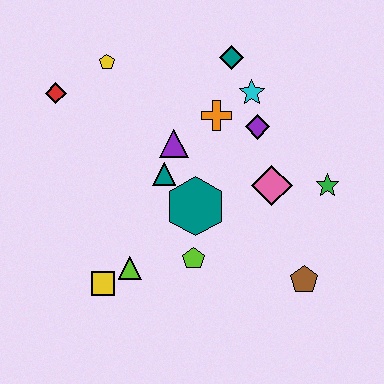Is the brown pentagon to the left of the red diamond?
No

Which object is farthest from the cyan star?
The yellow square is farthest from the cyan star.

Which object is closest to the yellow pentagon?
The red diamond is closest to the yellow pentagon.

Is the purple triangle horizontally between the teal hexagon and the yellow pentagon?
Yes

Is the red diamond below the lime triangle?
No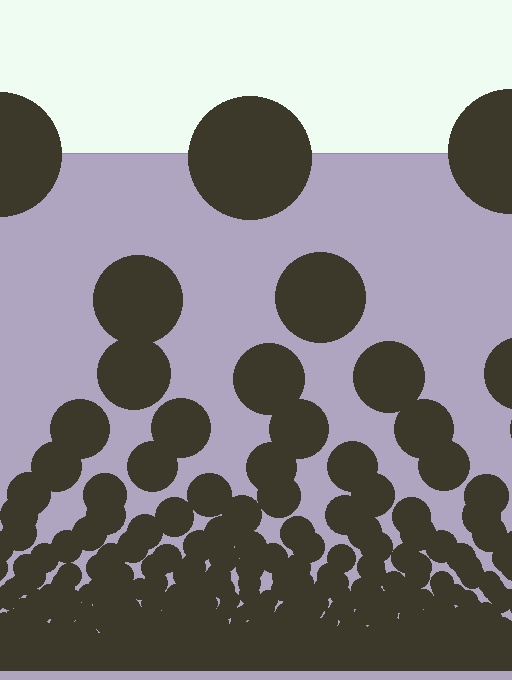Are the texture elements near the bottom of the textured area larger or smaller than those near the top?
Smaller. The gradient is inverted — elements near the bottom are smaller and denser.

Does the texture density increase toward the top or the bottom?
Density increases toward the bottom.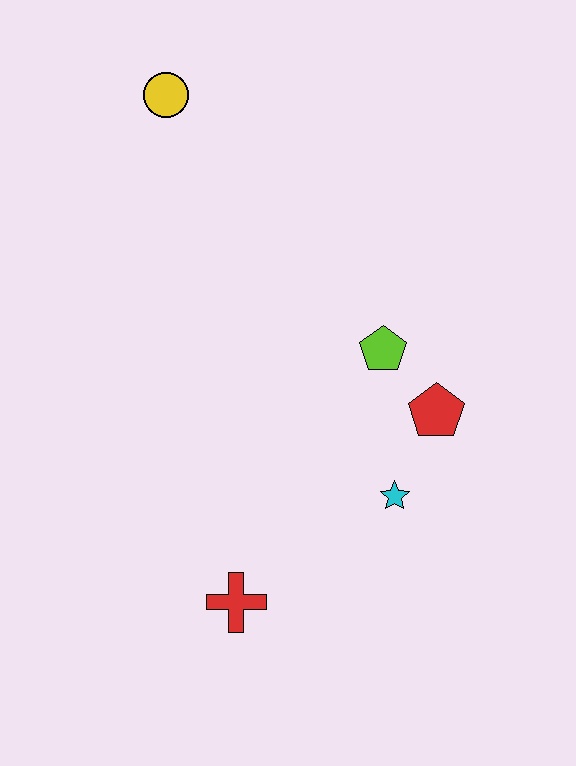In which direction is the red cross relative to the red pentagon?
The red cross is to the left of the red pentagon.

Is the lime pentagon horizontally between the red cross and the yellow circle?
No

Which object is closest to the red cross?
The cyan star is closest to the red cross.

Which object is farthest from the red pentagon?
The yellow circle is farthest from the red pentagon.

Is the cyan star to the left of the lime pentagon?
No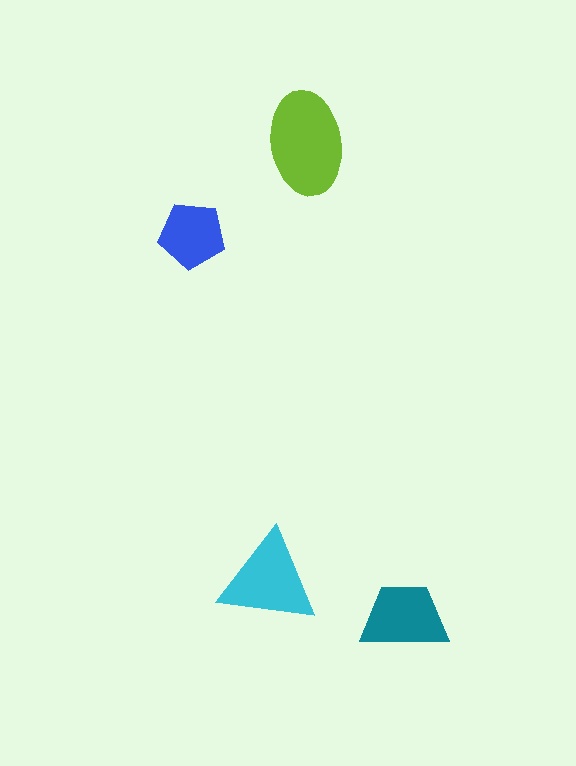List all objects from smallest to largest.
The blue pentagon, the teal trapezoid, the cyan triangle, the lime ellipse.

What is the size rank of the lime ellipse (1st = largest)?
1st.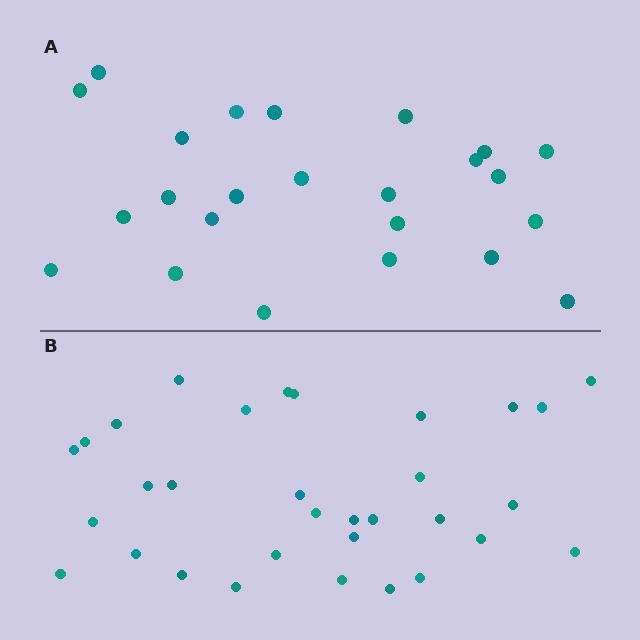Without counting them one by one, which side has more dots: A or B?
Region B (the bottom region) has more dots.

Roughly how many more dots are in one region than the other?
Region B has roughly 8 or so more dots than region A.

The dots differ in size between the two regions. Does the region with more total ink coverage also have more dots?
No. Region A has more total ink coverage because its dots are larger, but region B actually contains more individual dots. Total area can be misleading — the number of items is what matters here.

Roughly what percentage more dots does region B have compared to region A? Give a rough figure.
About 35% more.